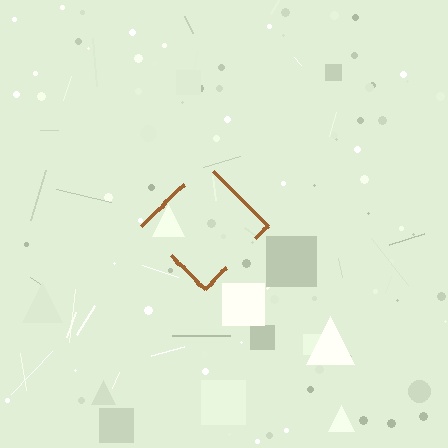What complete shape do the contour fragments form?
The contour fragments form a diamond.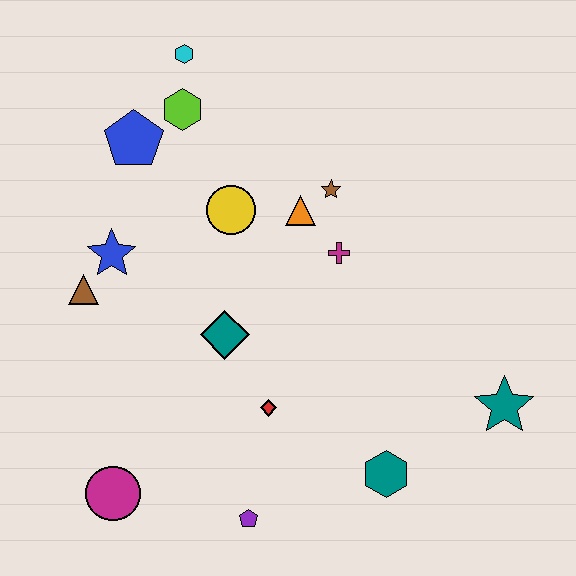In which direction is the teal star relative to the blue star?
The teal star is to the right of the blue star.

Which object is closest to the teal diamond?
The red diamond is closest to the teal diamond.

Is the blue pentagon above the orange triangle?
Yes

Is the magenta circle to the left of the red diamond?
Yes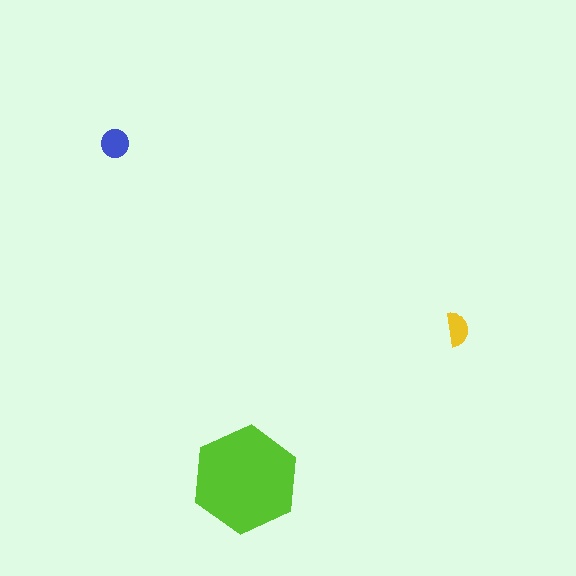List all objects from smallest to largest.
The yellow semicircle, the blue circle, the lime hexagon.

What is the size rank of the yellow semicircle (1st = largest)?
3rd.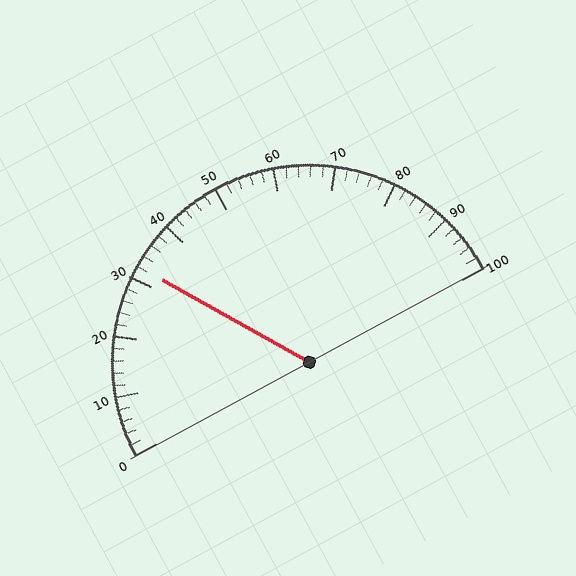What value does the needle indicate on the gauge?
The needle indicates approximately 32.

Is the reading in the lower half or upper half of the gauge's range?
The reading is in the lower half of the range (0 to 100).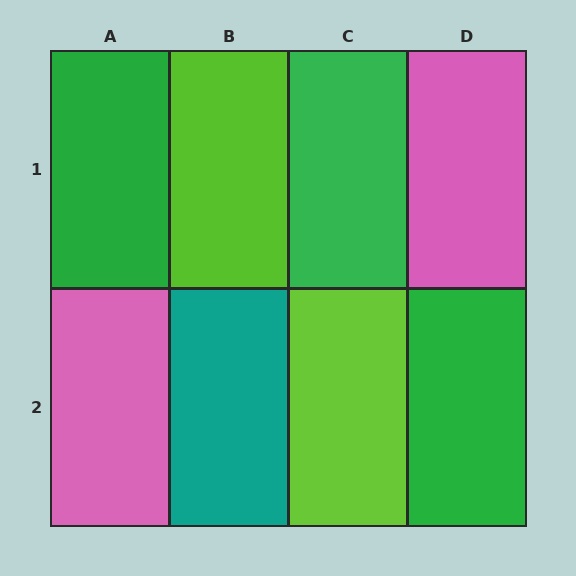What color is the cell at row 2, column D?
Green.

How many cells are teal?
1 cell is teal.